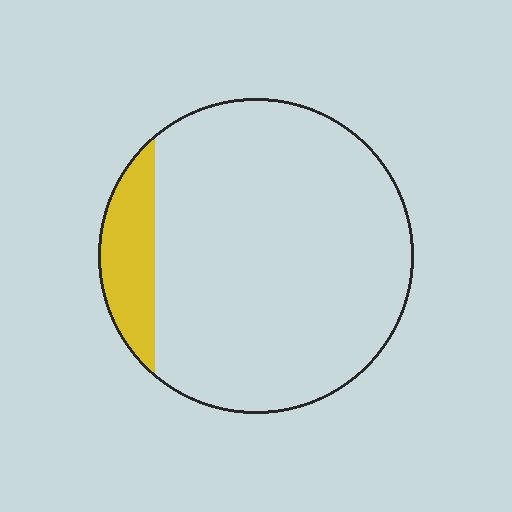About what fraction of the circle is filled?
About one eighth (1/8).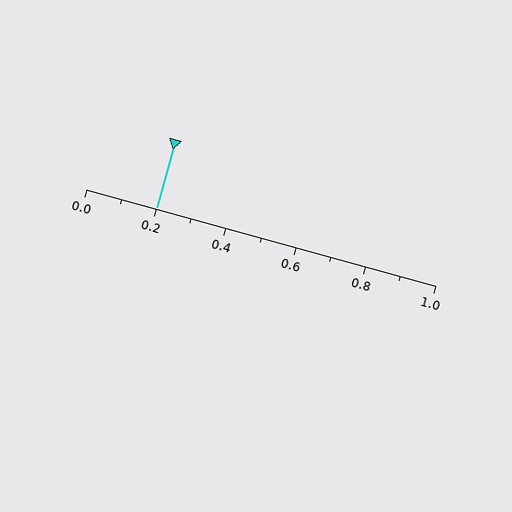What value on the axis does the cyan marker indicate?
The marker indicates approximately 0.2.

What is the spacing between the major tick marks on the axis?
The major ticks are spaced 0.2 apart.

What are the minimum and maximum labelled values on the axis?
The axis runs from 0.0 to 1.0.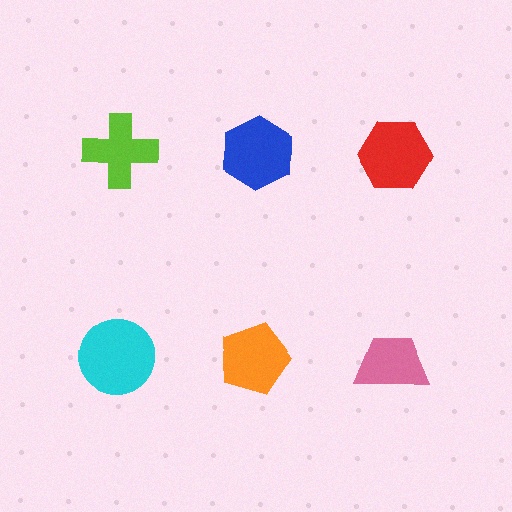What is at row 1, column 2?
A blue hexagon.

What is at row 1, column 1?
A lime cross.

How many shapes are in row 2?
3 shapes.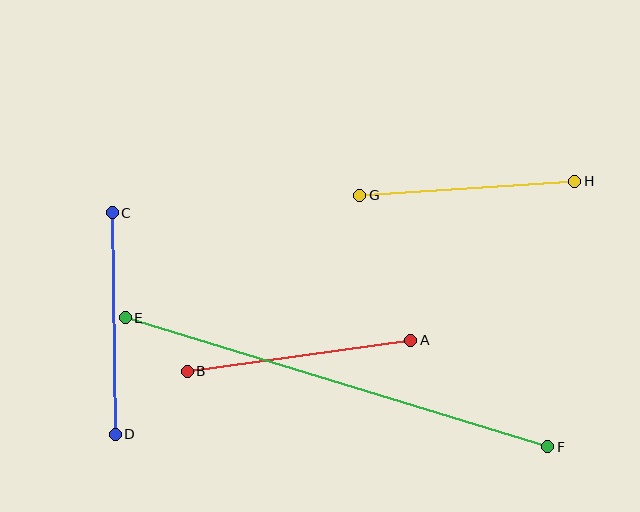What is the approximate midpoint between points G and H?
The midpoint is at approximately (467, 188) pixels.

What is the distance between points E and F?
The distance is approximately 442 pixels.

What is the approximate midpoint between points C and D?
The midpoint is at approximately (114, 323) pixels.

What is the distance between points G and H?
The distance is approximately 216 pixels.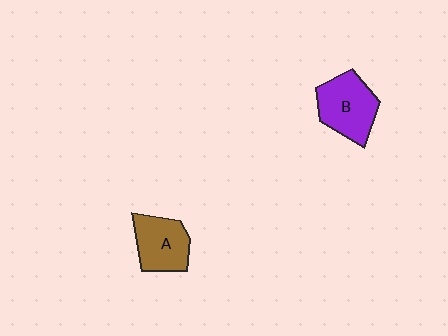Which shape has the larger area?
Shape B (purple).